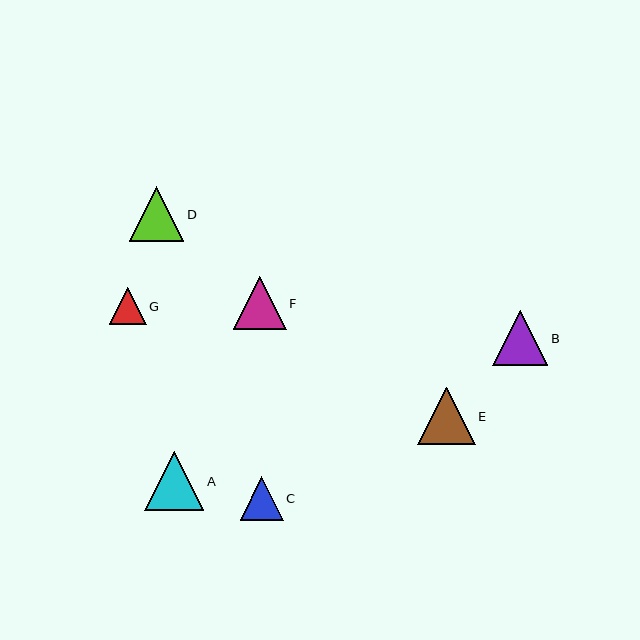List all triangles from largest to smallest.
From largest to smallest: A, E, D, B, F, C, G.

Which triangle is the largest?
Triangle A is the largest with a size of approximately 59 pixels.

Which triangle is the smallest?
Triangle G is the smallest with a size of approximately 37 pixels.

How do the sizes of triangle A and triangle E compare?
Triangle A and triangle E are approximately the same size.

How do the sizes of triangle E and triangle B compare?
Triangle E and triangle B are approximately the same size.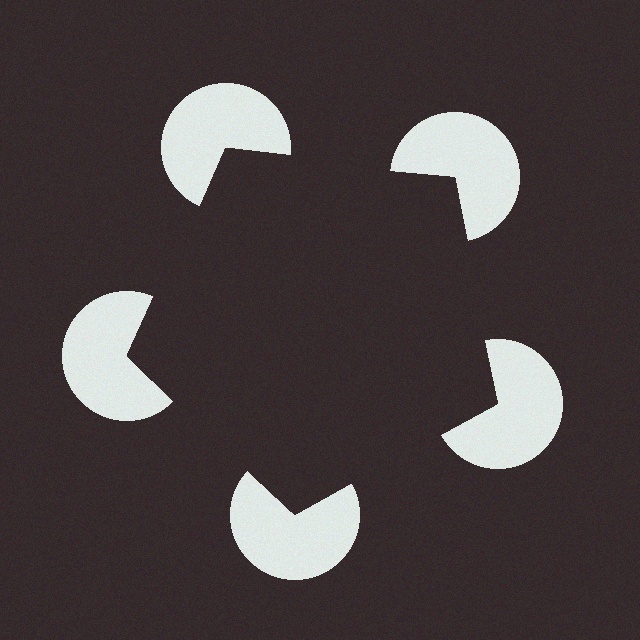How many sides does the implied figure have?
5 sides.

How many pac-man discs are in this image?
There are 5 — one at each vertex of the illusory pentagon.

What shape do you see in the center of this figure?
An illusory pentagon — its edges are inferred from the aligned wedge cuts in the pac-man discs, not physically drawn.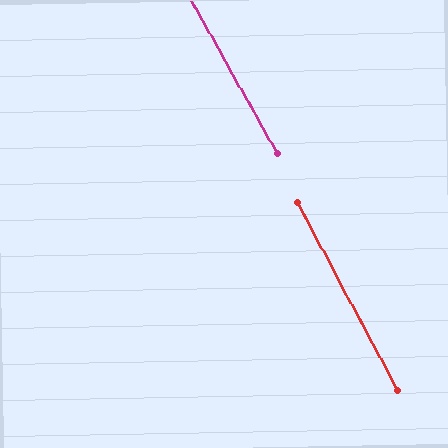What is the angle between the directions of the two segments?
Approximately 1 degree.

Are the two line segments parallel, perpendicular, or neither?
Parallel — their directions differ by only 1.2°.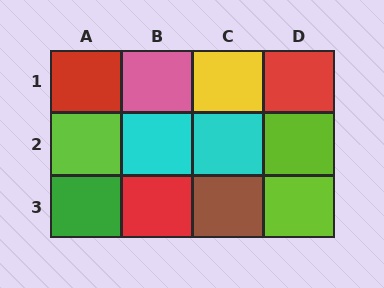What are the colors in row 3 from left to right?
Green, red, brown, lime.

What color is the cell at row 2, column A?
Lime.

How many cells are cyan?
2 cells are cyan.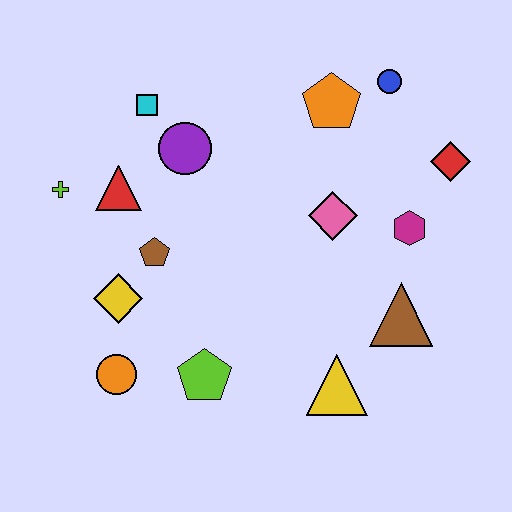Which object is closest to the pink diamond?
The magenta hexagon is closest to the pink diamond.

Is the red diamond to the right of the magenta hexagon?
Yes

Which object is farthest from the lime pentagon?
The blue circle is farthest from the lime pentagon.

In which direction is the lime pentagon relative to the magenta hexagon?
The lime pentagon is to the left of the magenta hexagon.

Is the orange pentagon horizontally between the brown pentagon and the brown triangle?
Yes